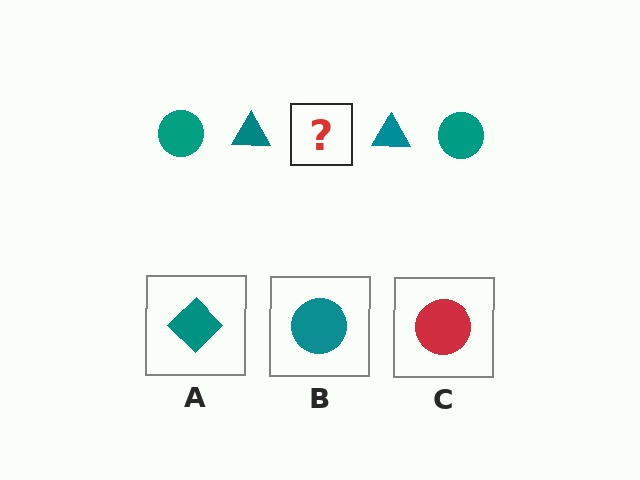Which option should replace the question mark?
Option B.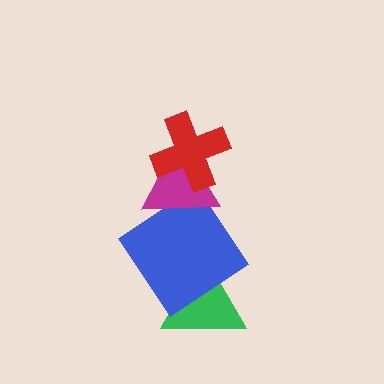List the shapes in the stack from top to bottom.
From top to bottom: the red cross, the magenta triangle, the blue diamond, the green triangle.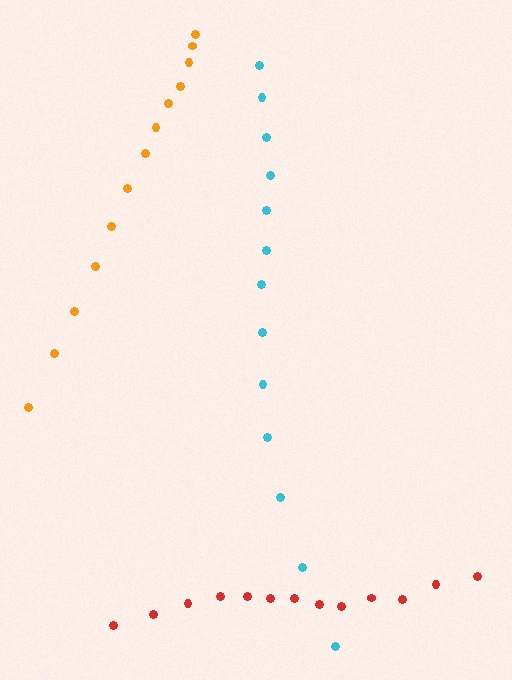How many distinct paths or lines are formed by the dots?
There are 3 distinct paths.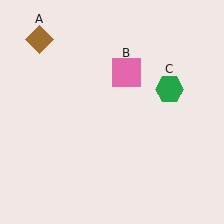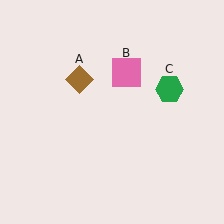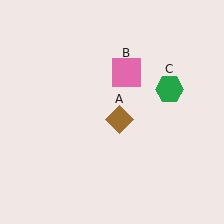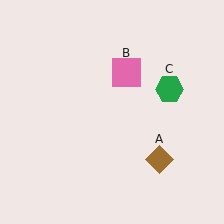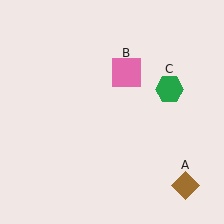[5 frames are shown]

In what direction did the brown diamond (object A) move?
The brown diamond (object A) moved down and to the right.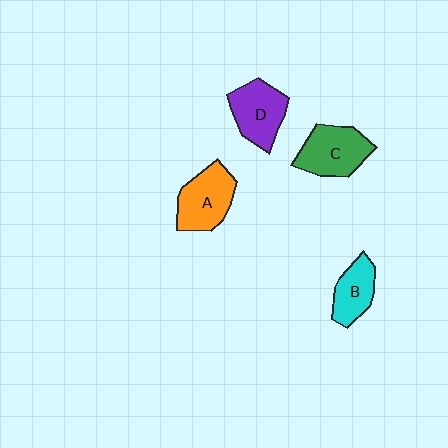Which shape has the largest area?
Shape C (green).